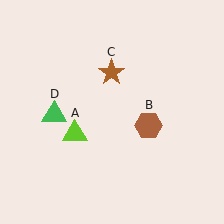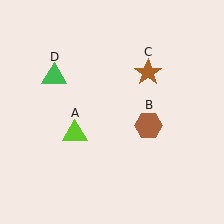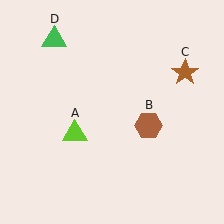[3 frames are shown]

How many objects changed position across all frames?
2 objects changed position: brown star (object C), green triangle (object D).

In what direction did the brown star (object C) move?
The brown star (object C) moved right.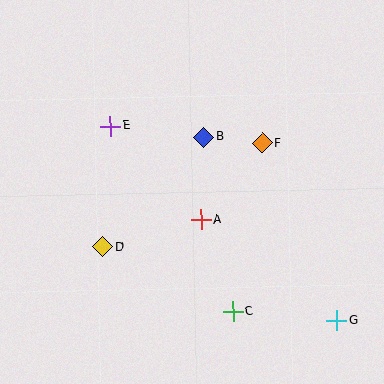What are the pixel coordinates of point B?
Point B is at (204, 137).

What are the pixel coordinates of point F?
Point F is at (262, 143).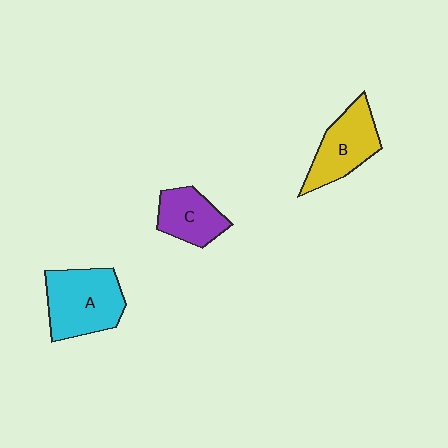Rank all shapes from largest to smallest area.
From largest to smallest: A (cyan), B (yellow), C (purple).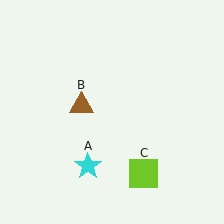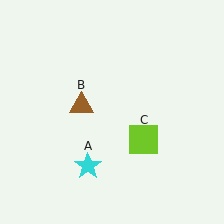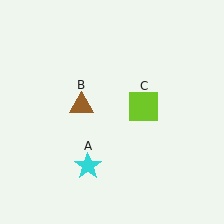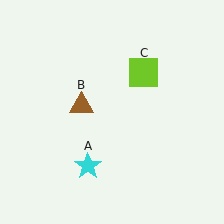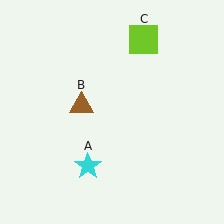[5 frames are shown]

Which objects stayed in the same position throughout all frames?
Cyan star (object A) and brown triangle (object B) remained stationary.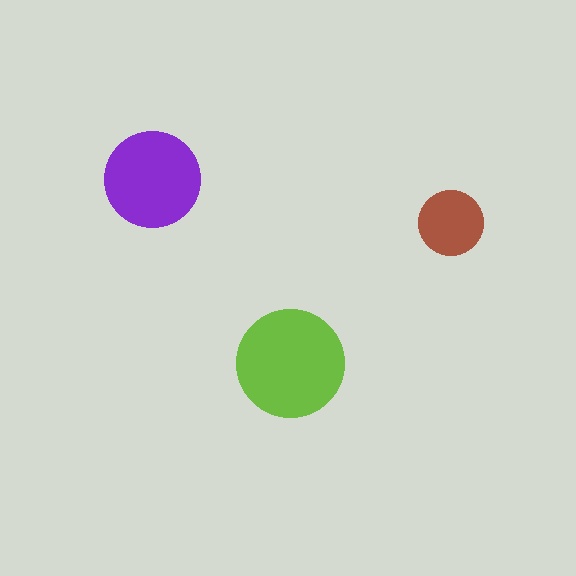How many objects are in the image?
There are 3 objects in the image.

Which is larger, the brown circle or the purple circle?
The purple one.